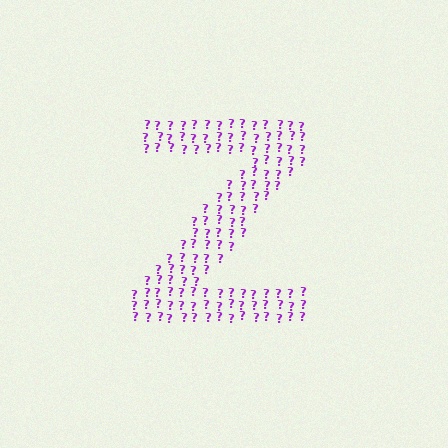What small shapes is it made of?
It is made of small question marks.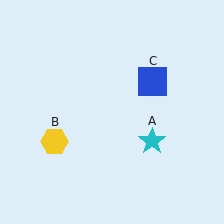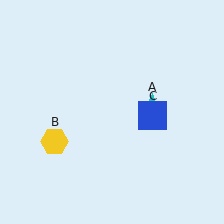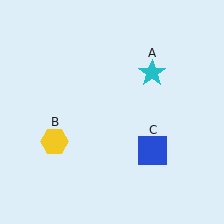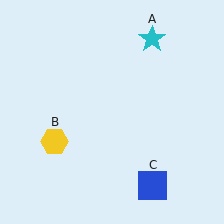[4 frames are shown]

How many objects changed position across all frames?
2 objects changed position: cyan star (object A), blue square (object C).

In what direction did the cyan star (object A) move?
The cyan star (object A) moved up.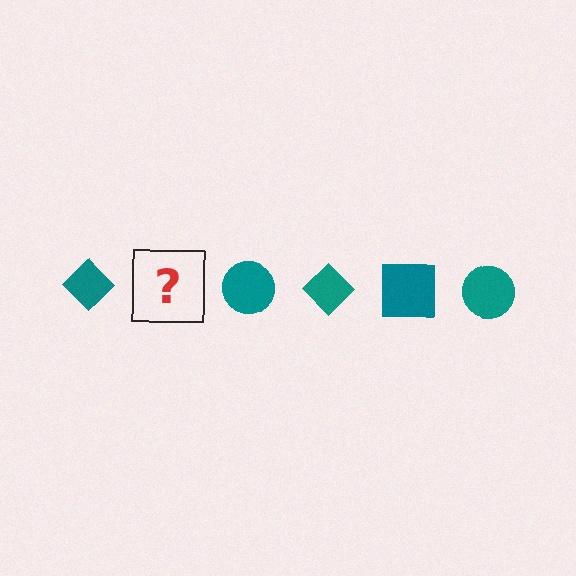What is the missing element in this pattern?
The missing element is a teal square.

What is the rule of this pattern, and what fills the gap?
The rule is that the pattern cycles through diamond, square, circle shapes in teal. The gap should be filled with a teal square.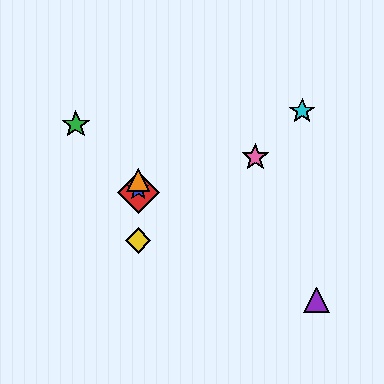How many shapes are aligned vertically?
4 shapes (the red diamond, the blue star, the yellow diamond, the orange triangle) are aligned vertically.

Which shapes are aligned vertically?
The red diamond, the blue star, the yellow diamond, the orange triangle are aligned vertically.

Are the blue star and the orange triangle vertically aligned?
Yes, both are at x≈138.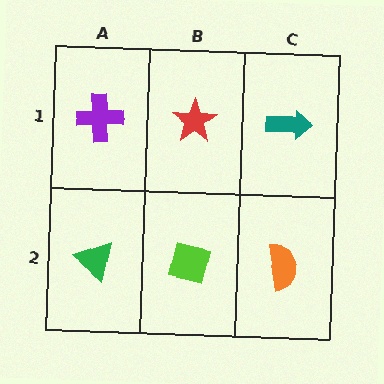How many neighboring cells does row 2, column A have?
2.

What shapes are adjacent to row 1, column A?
A green triangle (row 2, column A), a red star (row 1, column B).